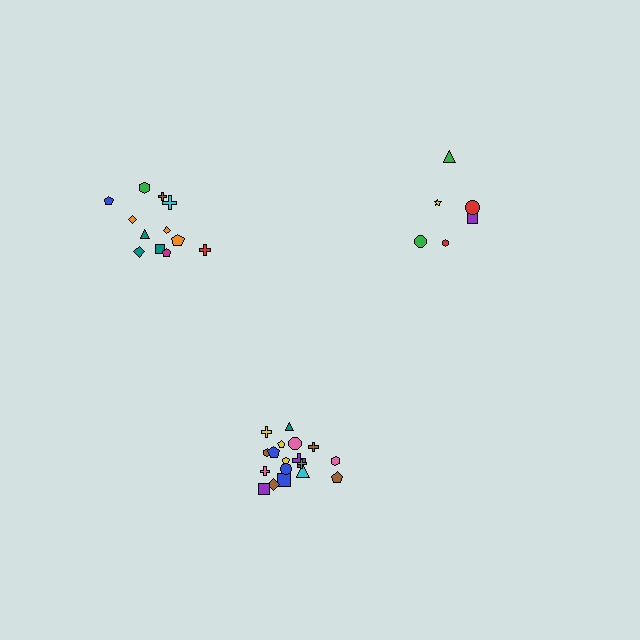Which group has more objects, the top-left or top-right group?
The top-left group.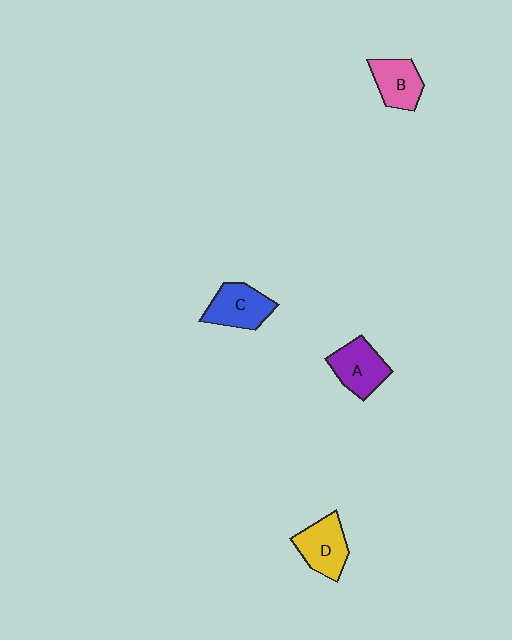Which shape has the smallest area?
Shape B (pink).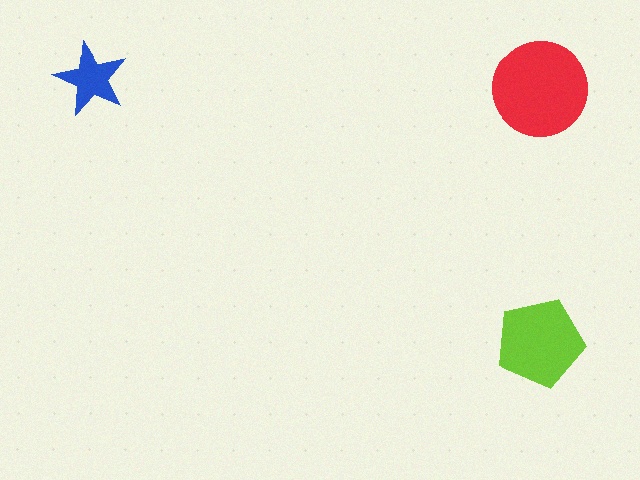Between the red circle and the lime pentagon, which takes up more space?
The red circle.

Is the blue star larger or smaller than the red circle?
Smaller.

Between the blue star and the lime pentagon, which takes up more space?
The lime pentagon.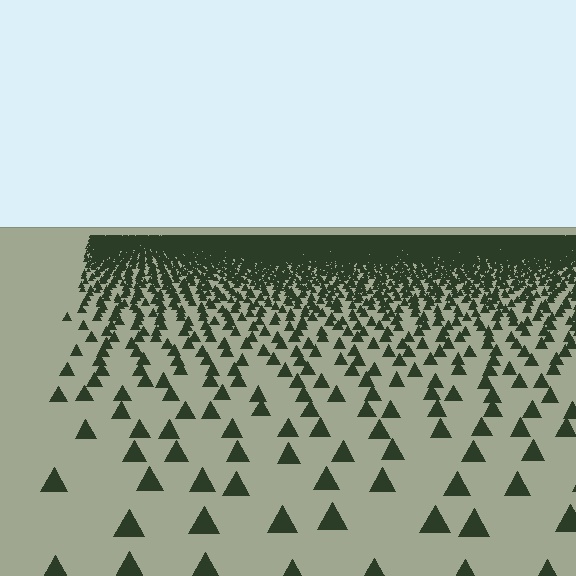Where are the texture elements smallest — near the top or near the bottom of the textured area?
Near the top.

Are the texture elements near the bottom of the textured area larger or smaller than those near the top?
Larger. Near the bottom, elements are closer to the viewer and appear at a bigger on-screen size.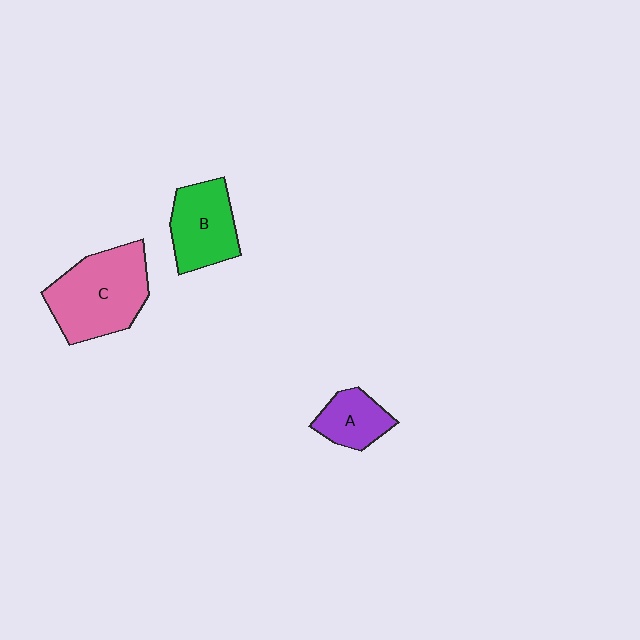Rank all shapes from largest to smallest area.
From largest to smallest: C (pink), B (green), A (purple).